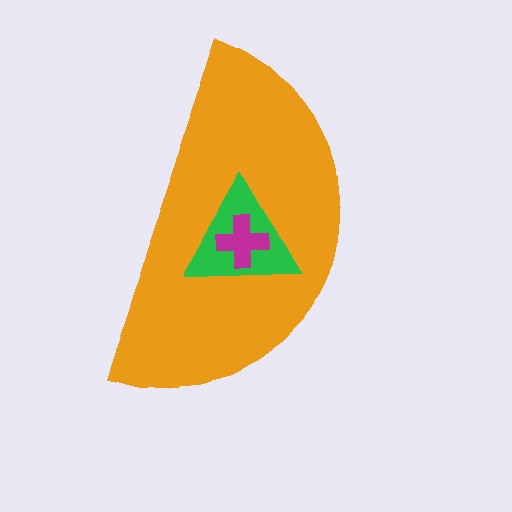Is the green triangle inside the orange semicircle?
Yes.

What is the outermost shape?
The orange semicircle.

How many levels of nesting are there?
3.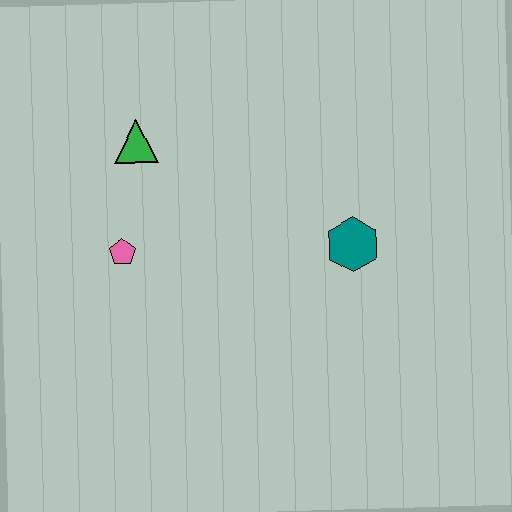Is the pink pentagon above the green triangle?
No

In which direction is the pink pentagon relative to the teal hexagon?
The pink pentagon is to the left of the teal hexagon.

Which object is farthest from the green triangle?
The teal hexagon is farthest from the green triangle.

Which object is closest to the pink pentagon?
The green triangle is closest to the pink pentagon.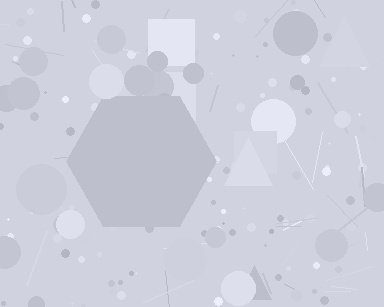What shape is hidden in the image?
A hexagon is hidden in the image.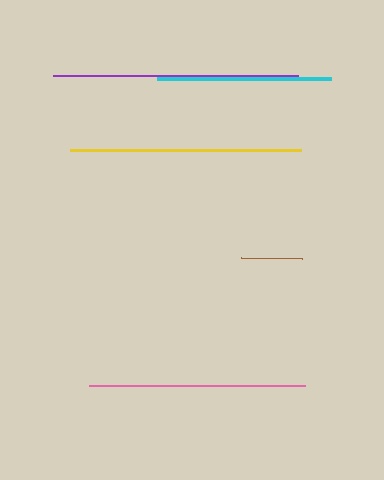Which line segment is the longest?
The purple line is the longest at approximately 244 pixels.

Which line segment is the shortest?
The brown line is the shortest at approximately 61 pixels.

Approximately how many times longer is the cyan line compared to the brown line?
The cyan line is approximately 2.8 times the length of the brown line.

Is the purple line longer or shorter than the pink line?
The purple line is longer than the pink line.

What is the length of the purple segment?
The purple segment is approximately 244 pixels long.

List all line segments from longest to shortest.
From longest to shortest: purple, yellow, pink, cyan, brown.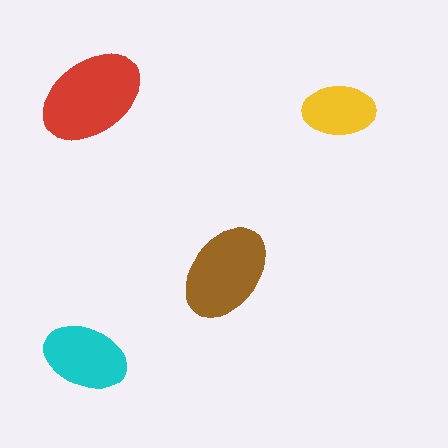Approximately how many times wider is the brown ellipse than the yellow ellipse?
About 1.5 times wider.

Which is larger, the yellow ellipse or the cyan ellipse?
The cyan one.